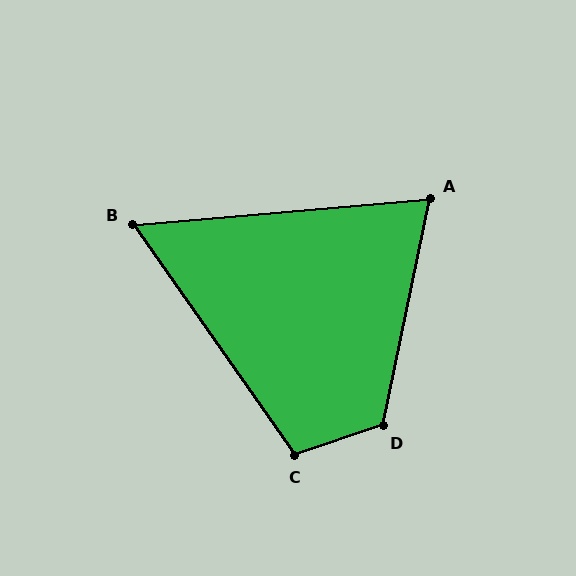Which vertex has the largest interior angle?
D, at approximately 120 degrees.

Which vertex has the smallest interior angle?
B, at approximately 60 degrees.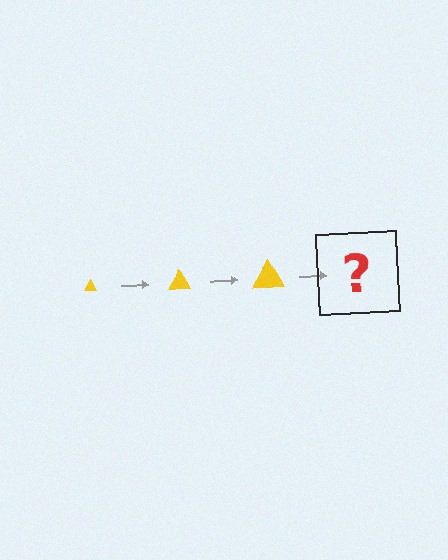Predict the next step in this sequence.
The next step is a yellow triangle, larger than the previous one.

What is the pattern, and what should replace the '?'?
The pattern is that the triangle gets progressively larger each step. The '?' should be a yellow triangle, larger than the previous one.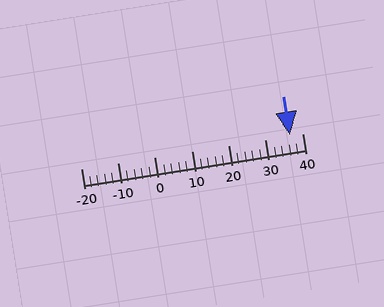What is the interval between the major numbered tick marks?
The major tick marks are spaced 10 units apart.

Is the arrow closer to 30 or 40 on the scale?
The arrow is closer to 40.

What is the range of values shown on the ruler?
The ruler shows values from -20 to 40.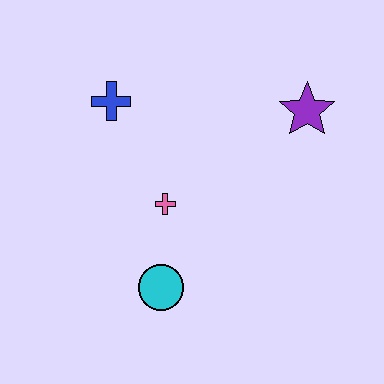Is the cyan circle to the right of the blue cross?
Yes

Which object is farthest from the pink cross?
The purple star is farthest from the pink cross.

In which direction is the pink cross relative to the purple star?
The pink cross is to the left of the purple star.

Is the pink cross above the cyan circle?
Yes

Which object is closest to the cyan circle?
The pink cross is closest to the cyan circle.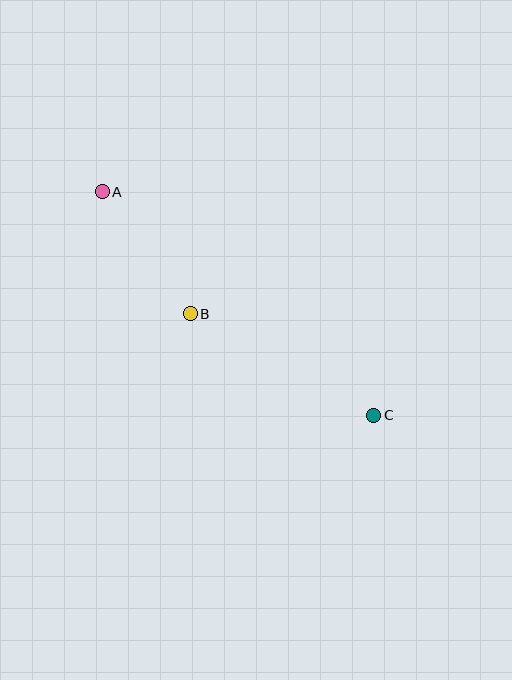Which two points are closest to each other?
Points A and B are closest to each other.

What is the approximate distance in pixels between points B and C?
The distance between B and C is approximately 209 pixels.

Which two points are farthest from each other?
Points A and C are farthest from each other.